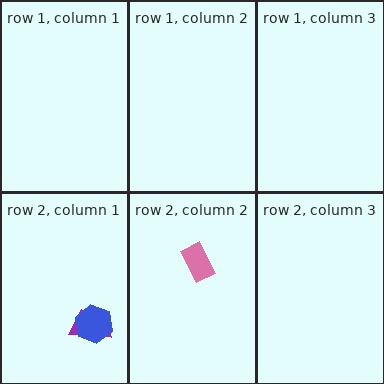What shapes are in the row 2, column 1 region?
The purple trapezoid, the blue hexagon.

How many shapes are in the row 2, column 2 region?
1.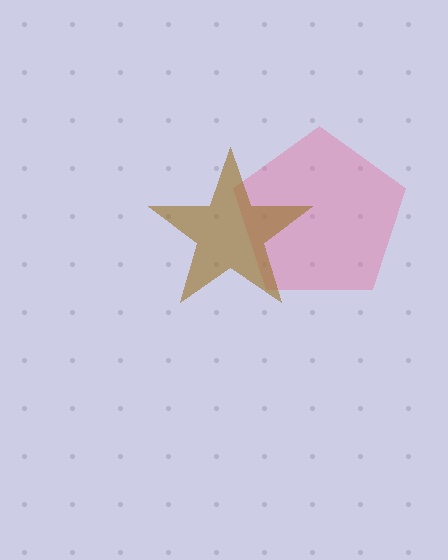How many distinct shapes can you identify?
There are 2 distinct shapes: a pink pentagon, a brown star.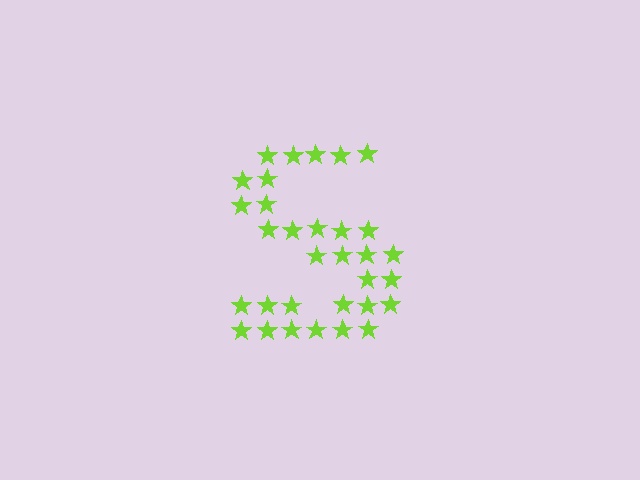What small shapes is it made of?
It is made of small stars.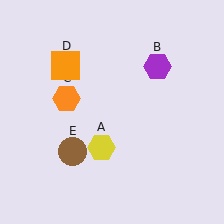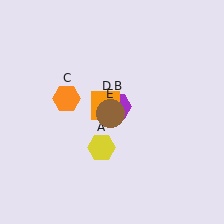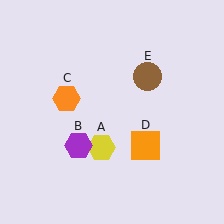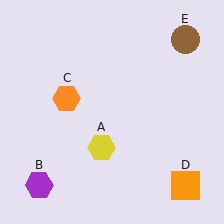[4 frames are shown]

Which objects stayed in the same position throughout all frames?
Yellow hexagon (object A) and orange hexagon (object C) remained stationary.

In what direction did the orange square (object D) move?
The orange square (object D) moved down and to the right.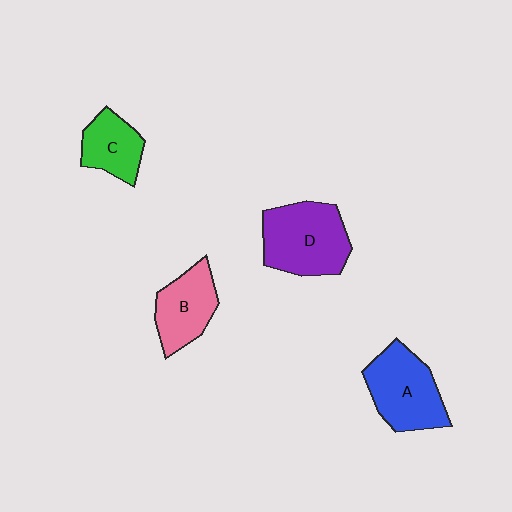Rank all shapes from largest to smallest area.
From largest to smallest: D (purple), A (blue), B (pink), C (green).